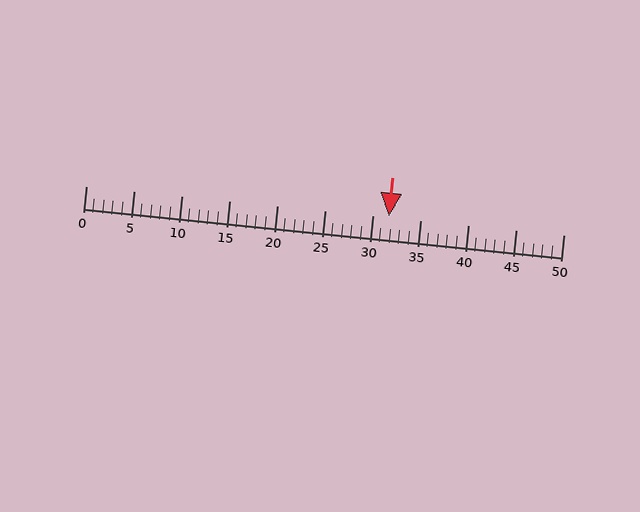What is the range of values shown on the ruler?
The ruler shows values from 0 to 50.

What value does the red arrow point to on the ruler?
The red arrow points to approximately 32.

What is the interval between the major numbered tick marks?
The major tick marks are spaced 5 units apart.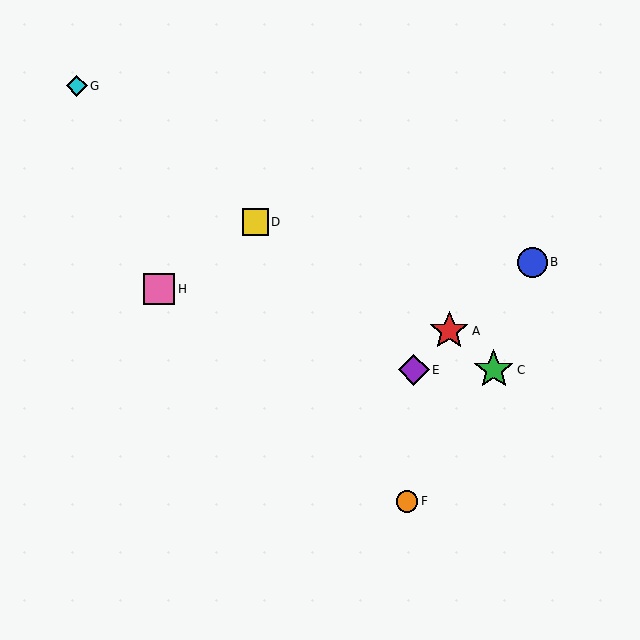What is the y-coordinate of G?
Object G is at y≈86.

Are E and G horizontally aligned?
No, E is at y≈370 and G is at y≈86.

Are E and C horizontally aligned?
Yes, both are at y≈370.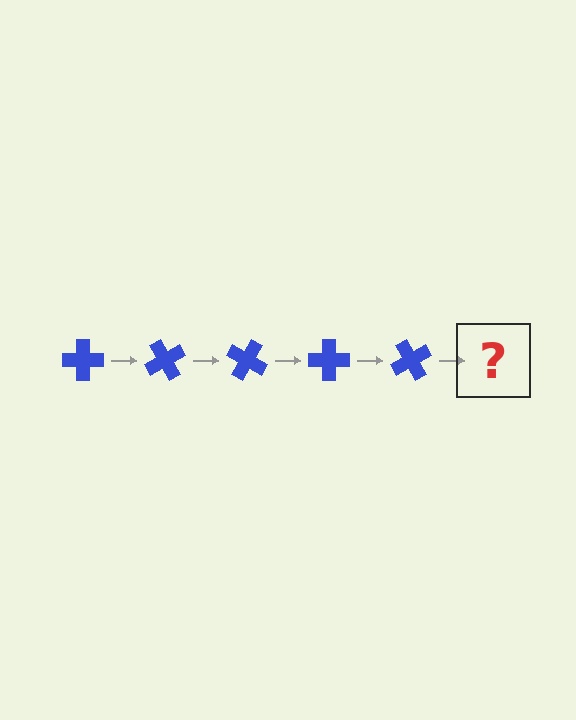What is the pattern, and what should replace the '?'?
The pattern is that the cross rotates 60 degrees each step. The '?' should be a blue cross rotated 300 degrees.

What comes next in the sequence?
The next element should be a blue cross rotated 300 degrees.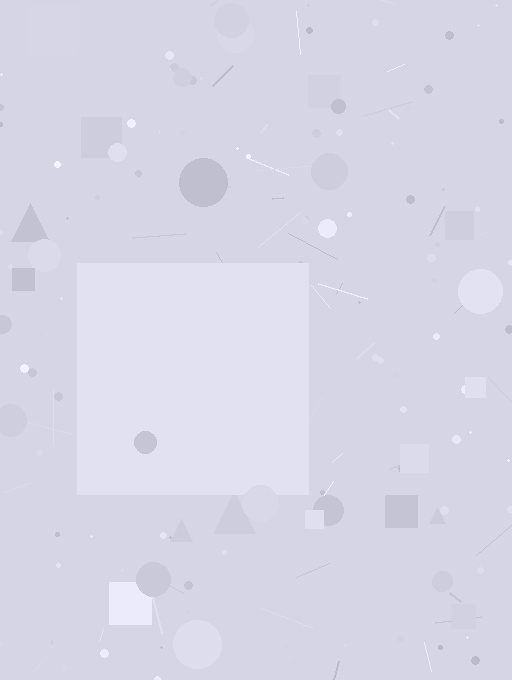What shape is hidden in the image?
A square is hidden in the image.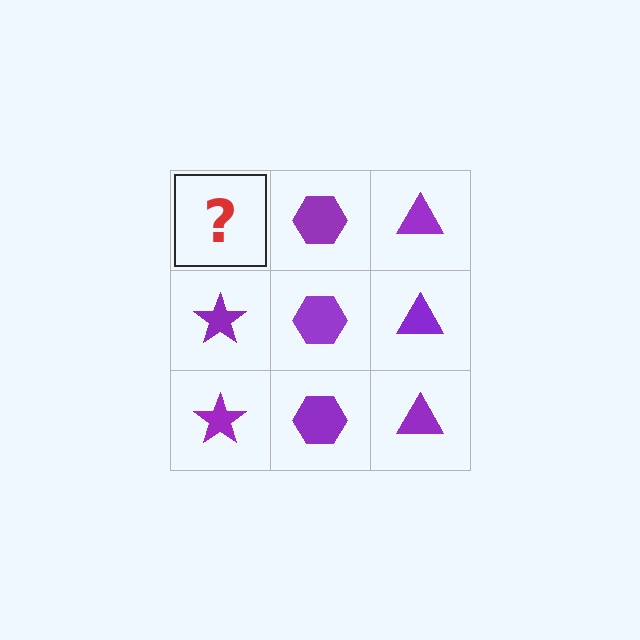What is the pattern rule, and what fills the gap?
The rule is that each column has a consistent shape. The gap should be filled with a purple star.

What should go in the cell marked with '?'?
The missing cell should contain a purple star.